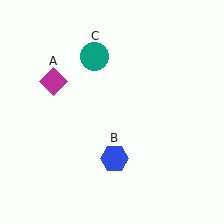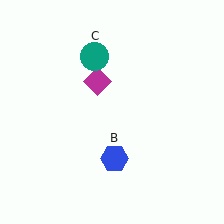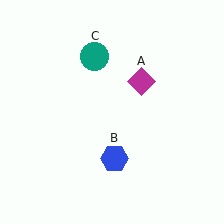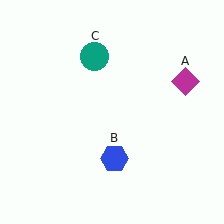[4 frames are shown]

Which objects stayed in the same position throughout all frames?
Blue hexagon (object B) and teal circle (object C) remained stationary.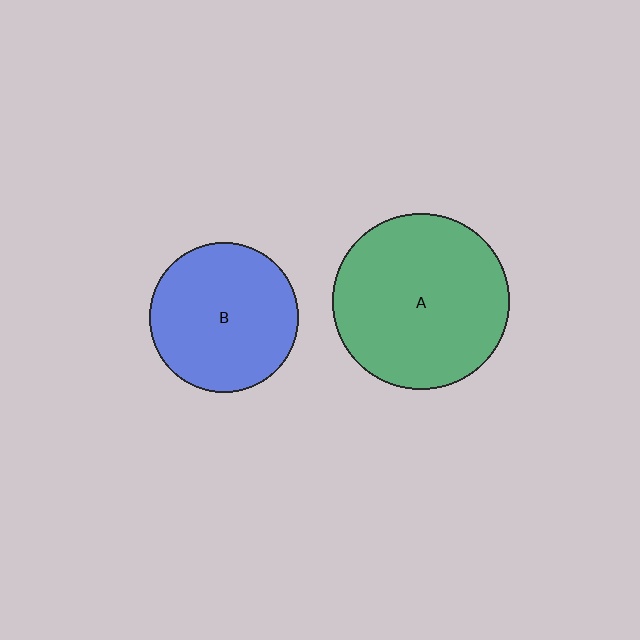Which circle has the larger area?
Circle A (green).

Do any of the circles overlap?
No, none of the circles overlap.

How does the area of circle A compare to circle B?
Approximately 1.4 times.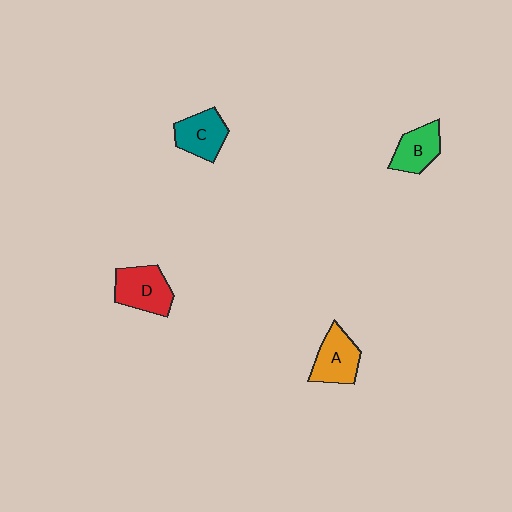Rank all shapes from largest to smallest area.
From largest to smallest: D (red), A (orange), C (teal), B (green).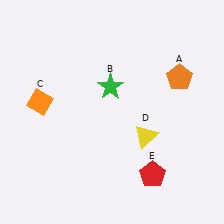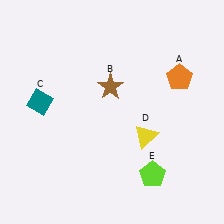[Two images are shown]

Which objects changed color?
B changed from green to brown. C changed from orange to teal. E changed from red to lime.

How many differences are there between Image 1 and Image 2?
There are 3 differences between the two images.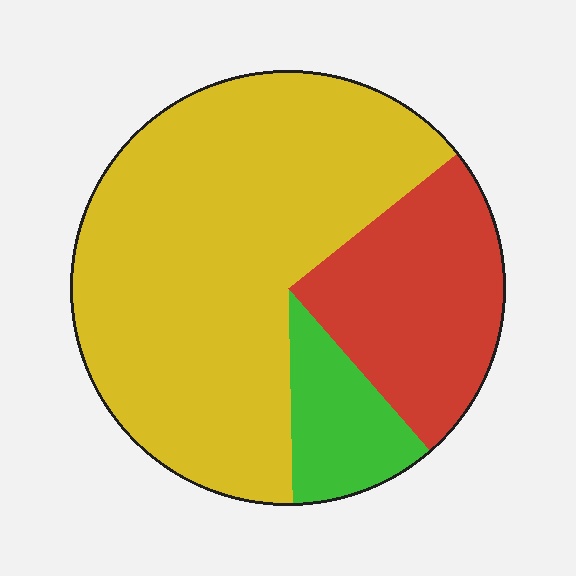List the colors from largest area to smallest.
From largest to smallest: yellow, red, green.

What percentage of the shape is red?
Red covers 24% of the shape.